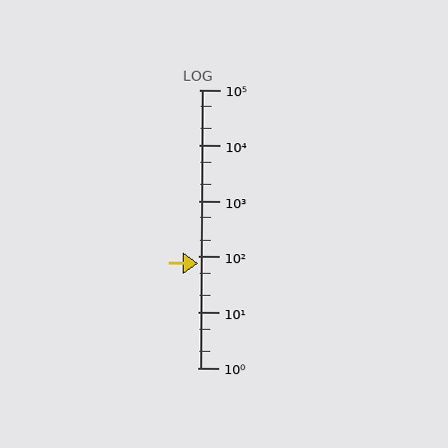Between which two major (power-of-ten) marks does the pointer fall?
The pointer is between 10 and 100.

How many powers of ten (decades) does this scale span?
The scale spans 5 decades, from 1 to 100000.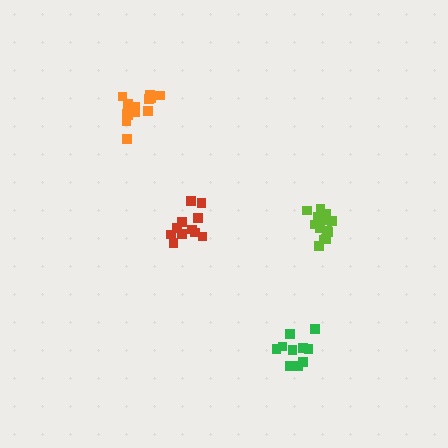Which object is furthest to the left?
The orange cluster is leftmost.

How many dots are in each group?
Group 1: 13 dots, Group 2: 10 dots, Group 3: 11 dots, Group 4: 14 dots (48 total).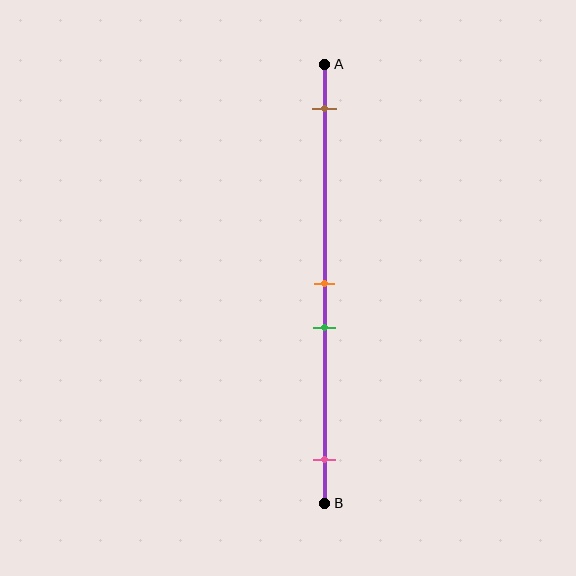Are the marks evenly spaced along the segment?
No, the marks are not evenly spaced.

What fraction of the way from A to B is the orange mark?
The orange mark is approximately 50% (0.5) of the way from A to B.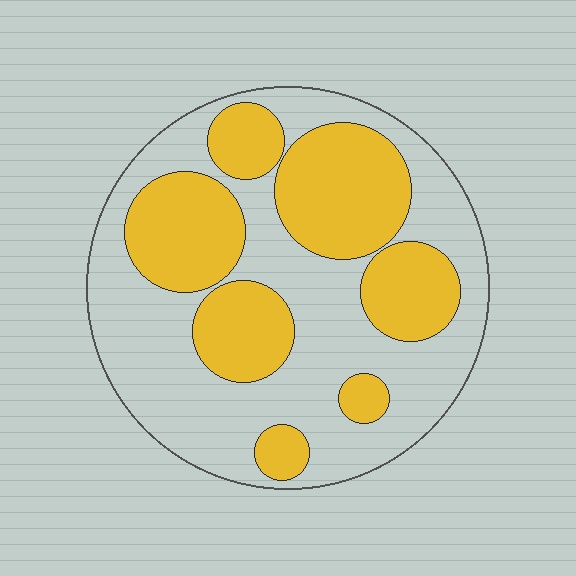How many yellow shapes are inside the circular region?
7.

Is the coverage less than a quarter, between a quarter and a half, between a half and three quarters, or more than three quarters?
Between a quarter and a half.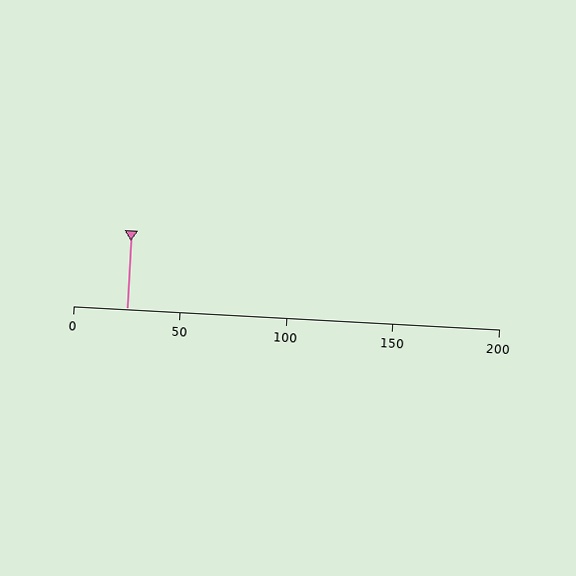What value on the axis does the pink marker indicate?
The marker indicates approximately 25.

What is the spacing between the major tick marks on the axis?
The major ticks are spaced 50 apart.